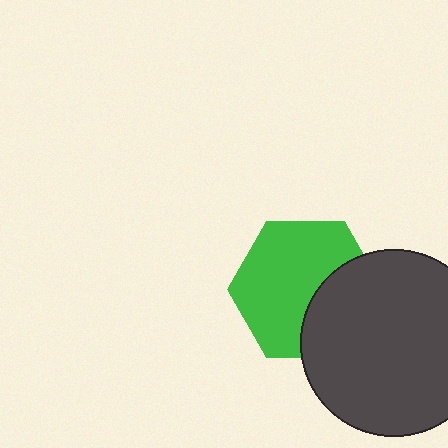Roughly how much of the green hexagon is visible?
Most of it is visible (roughly 66%).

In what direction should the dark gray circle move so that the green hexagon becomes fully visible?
The dark gray circle should move right. That is the shortest direction to clear the overlap and leave the green hexagon fully visible.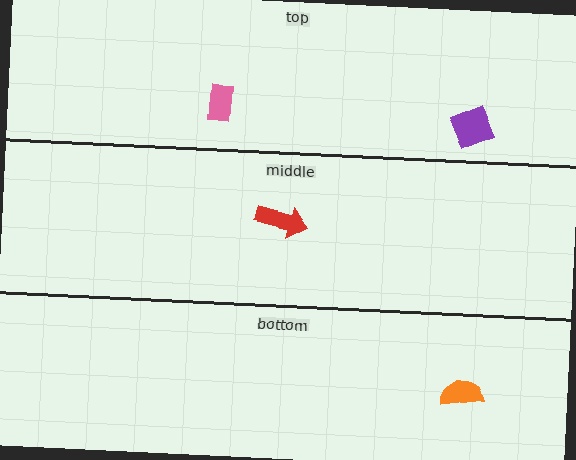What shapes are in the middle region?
The red arrow.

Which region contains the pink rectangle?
The top region.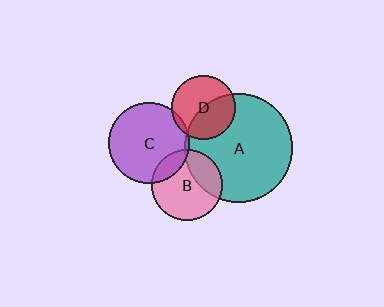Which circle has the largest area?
Circle A (teal).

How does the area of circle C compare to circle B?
Approximately 1.3 times.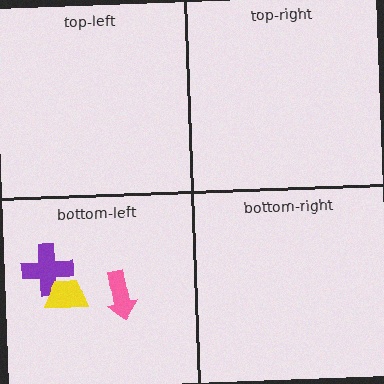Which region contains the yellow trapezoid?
The bottom-left region.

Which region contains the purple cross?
The bottom-left region.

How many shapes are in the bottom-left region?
3.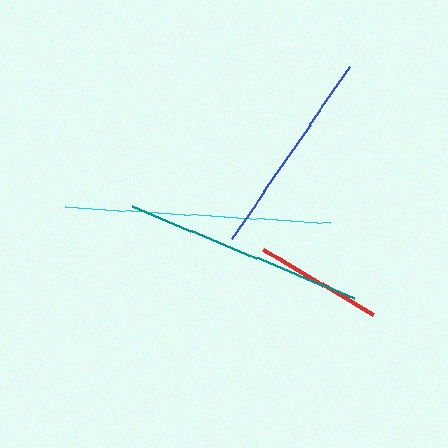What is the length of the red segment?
The red segment is approximately 128 pixels long.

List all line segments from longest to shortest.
From longest to shortest: cyan, teal, blue, red.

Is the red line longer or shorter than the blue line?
The blue line is longer than the red line.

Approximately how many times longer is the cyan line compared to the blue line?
The cyan line is approximately 1.3 times the length of the blue line.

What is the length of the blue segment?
The blue segment is approximately 208 pixels long.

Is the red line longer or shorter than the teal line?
The teal line is longer than the red line.